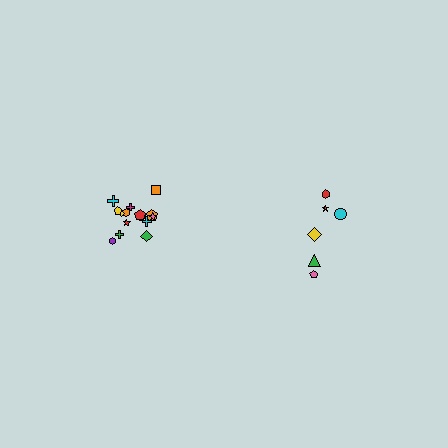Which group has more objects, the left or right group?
The left group.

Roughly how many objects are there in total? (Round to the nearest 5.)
Roughly 20 objects in total.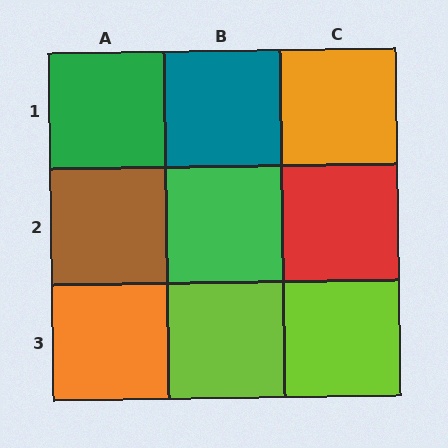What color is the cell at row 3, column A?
Orange.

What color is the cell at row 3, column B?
Lime.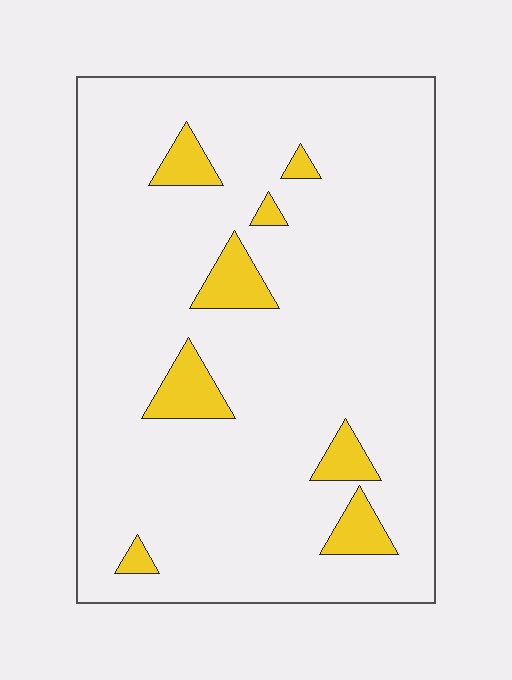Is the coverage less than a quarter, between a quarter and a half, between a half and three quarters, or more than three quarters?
Less than a quarter.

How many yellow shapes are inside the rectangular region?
8.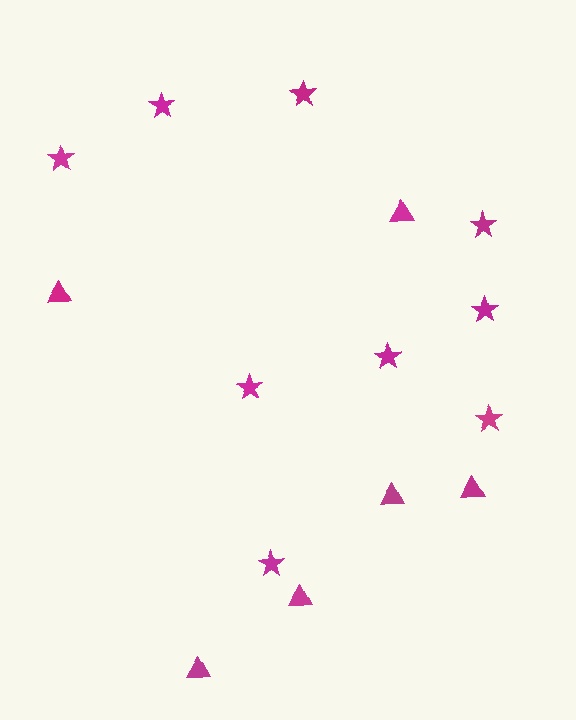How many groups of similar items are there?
There are 2 groups: one group of triangles (6) and one group of stars (9).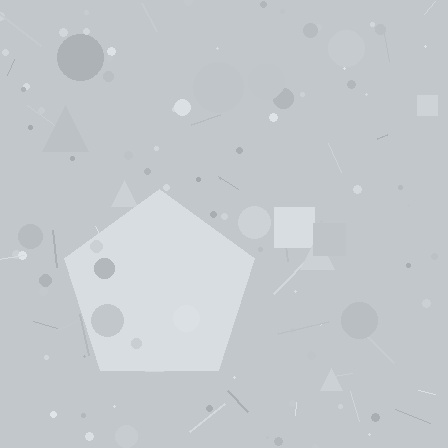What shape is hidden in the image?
A pentagon is hidden in the image.